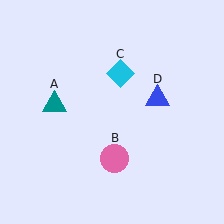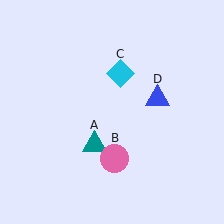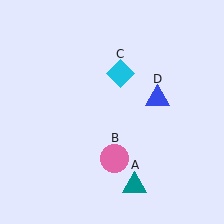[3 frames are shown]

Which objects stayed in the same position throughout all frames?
Pink circle (object B) and cyan diamond (object C) and blue triangle (object D) remained stationary.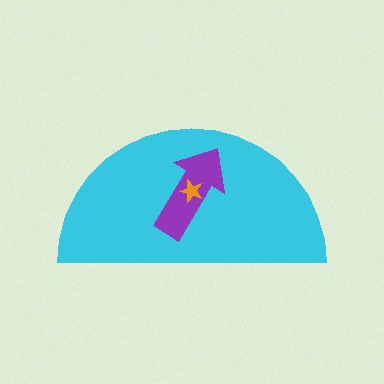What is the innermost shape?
The orange star.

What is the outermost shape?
The cyan semicircle.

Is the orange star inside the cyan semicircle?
Yes.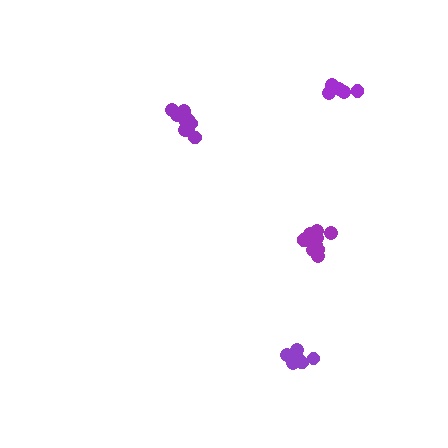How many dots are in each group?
Group 1: 6 dots, Group 2: 5 dots, Group 3: 11 dots, Group 4: 10 dots (32 total).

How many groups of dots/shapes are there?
There are 4 groups.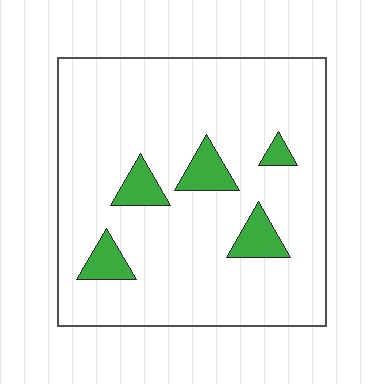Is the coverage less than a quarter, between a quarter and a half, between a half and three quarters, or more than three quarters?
Less than a quarter.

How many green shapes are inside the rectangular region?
5.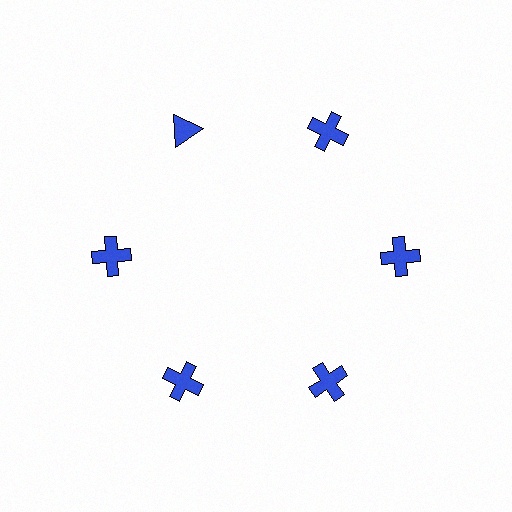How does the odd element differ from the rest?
It has a different shape: triangle instead of cross.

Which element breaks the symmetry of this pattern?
The blue triangle at roughly the 11 o'clock position breaks the symmetry. All other shapes are blue crosses.